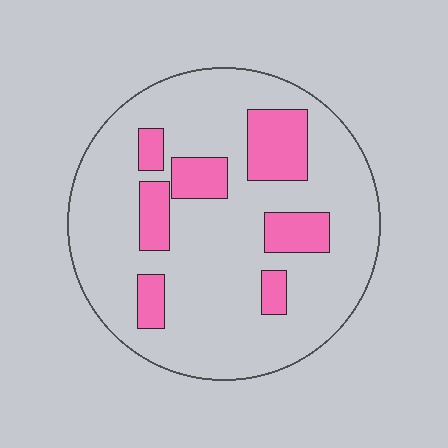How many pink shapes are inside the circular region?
7.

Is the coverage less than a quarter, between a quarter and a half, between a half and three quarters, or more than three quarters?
Less than a quarter.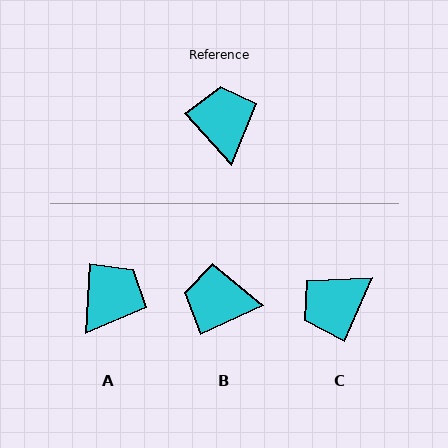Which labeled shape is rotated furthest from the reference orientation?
C, about 114 degrees away.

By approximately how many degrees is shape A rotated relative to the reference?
Approximately 45 degrees clockwise.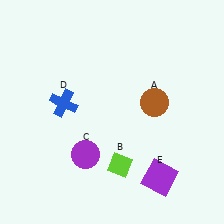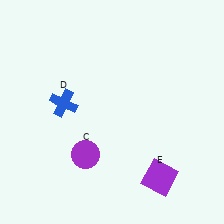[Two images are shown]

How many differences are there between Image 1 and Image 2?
There are 2 differences between the two images.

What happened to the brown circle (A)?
The brown circle (A) was removed in Image 2. It was in the top-right area of Image 1.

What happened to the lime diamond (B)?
The lime diamond (B) was removed in Image 2. It was in the bottom-right area of Image 1.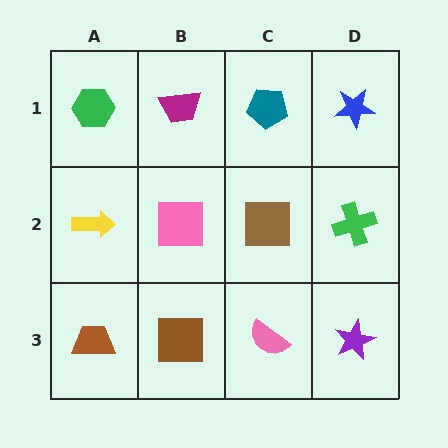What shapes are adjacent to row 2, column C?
A teal pentagon (row 1, column C), a pink semicircle (row 3, column C), a pink square (row 2, column B), a green cross (row 2, column D).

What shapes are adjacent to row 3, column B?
A pink square (row 2, column B), a brown trapezoid (row 3, column A), a pink semicircle (row 3, column C).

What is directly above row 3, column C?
A brown square.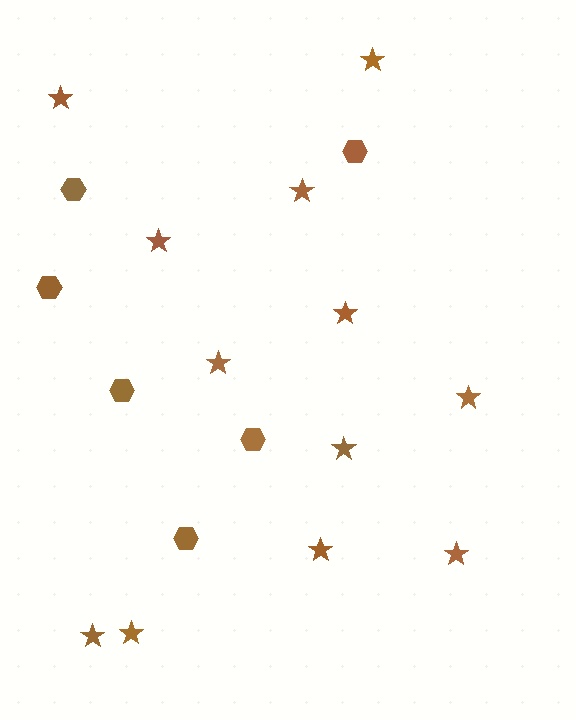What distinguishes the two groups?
There are 2 groups: one group of stars (12) and one group of hexagons (6).